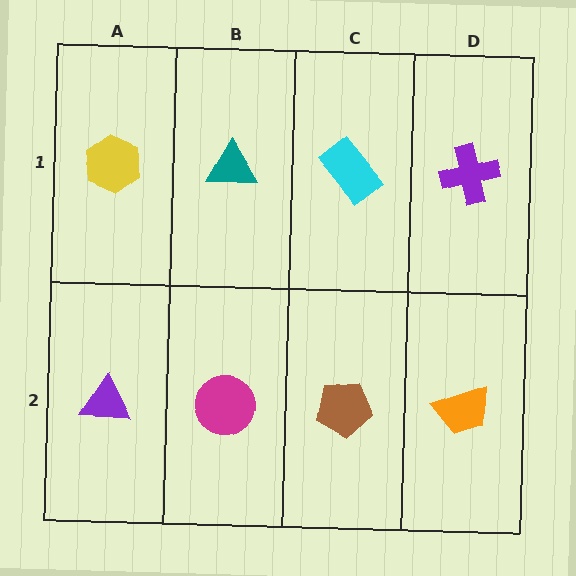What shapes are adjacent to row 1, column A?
A purple triangle (row 2, column A), a teal triangle (row 1, column B).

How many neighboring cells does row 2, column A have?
2.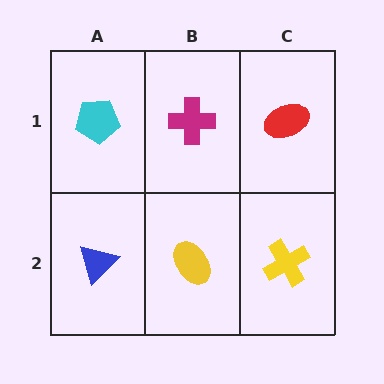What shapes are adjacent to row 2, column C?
A red ellipse (row 1, column C), a yellow ellipse (row 2, column B).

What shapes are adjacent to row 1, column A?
A blue triangle (row 2, column A), a magenta cross (row 1, column B).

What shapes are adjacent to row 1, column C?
A yellow cross (row 2, column C), a magenta cross (row 1, column B).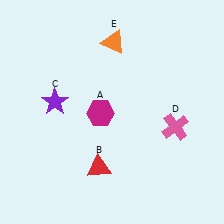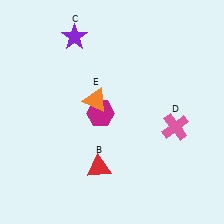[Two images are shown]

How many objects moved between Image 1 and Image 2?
2 objects moved between the two images.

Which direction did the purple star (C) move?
The purple star (C) moved up.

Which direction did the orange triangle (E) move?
The orange triangle (E) moved down.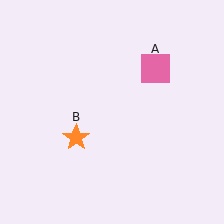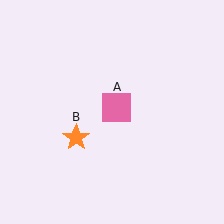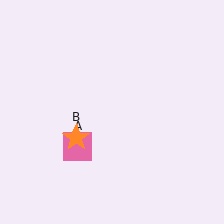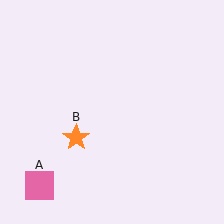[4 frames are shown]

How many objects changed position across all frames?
1 object changed position: pink square (object A).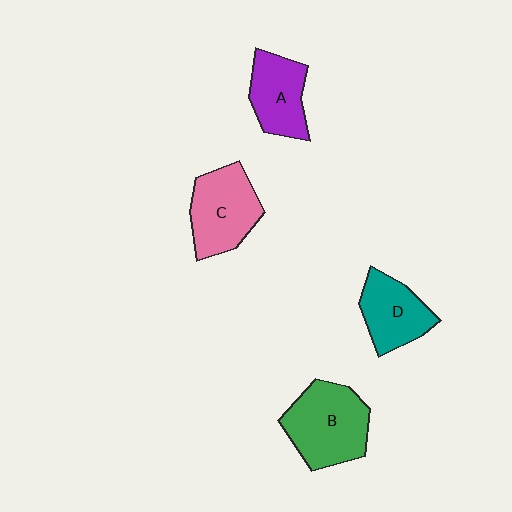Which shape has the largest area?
Shape B (green).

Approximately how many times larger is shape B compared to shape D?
Approximately 1.4 times.